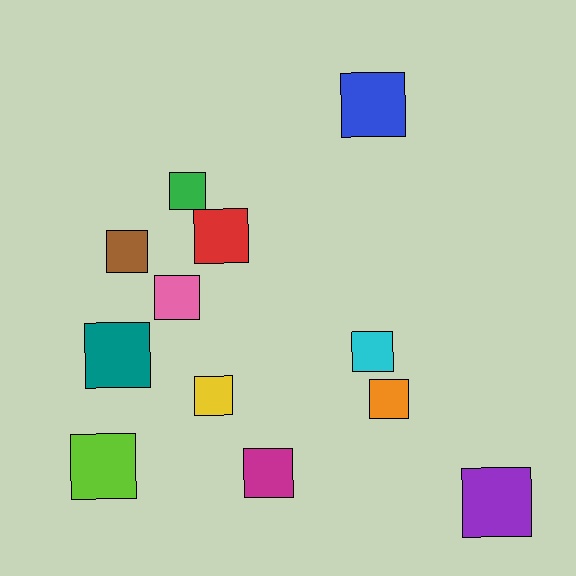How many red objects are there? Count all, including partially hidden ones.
There is 1 red object.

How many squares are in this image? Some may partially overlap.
There are 12 squares.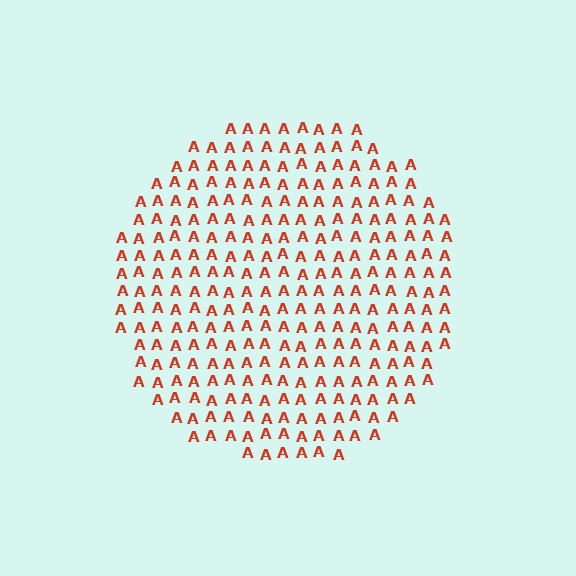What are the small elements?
The small elements are letter A's.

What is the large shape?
The large shape is a circle.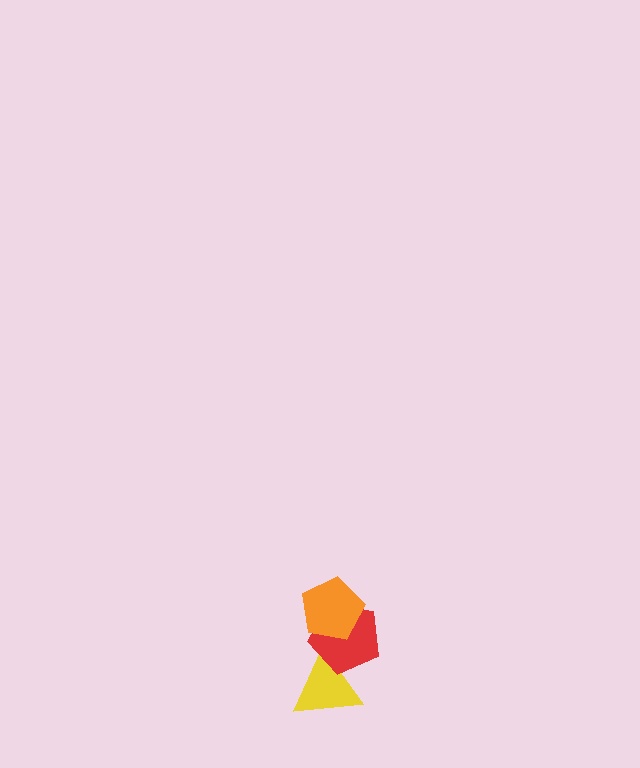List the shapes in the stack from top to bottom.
From top to bottom: the orange pentagon, the red pentagon, the yellow triangle.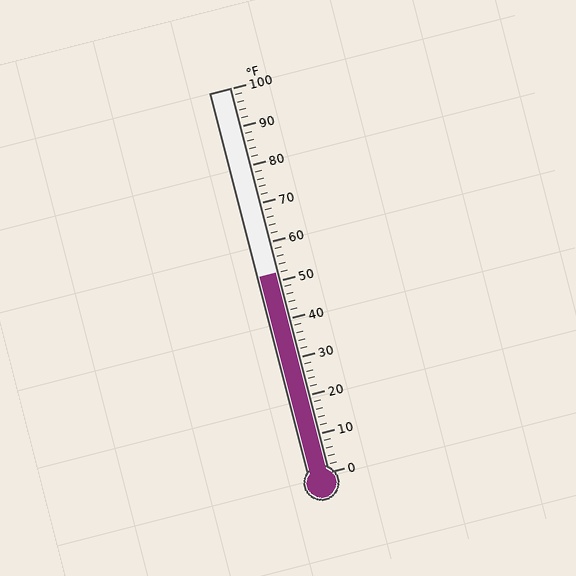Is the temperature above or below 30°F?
The temperature is above 30°F.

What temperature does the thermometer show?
The thermometer shows approximately 52°F.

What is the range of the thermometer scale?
The thermometer scale ranges from 0°F to 100°F.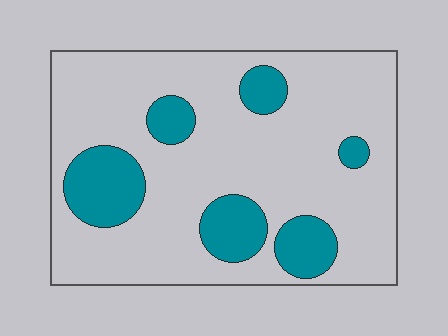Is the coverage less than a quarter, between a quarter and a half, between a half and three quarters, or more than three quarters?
Less than a quarter.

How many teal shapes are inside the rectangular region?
6.